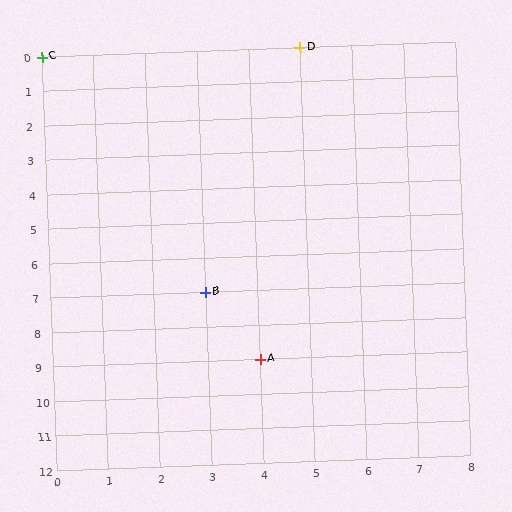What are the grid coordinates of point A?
Point A is at grid coordinates (4, 9).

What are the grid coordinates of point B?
Point B is at grid coordinates (3, 7).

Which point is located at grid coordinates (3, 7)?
Point B is at (3, 7).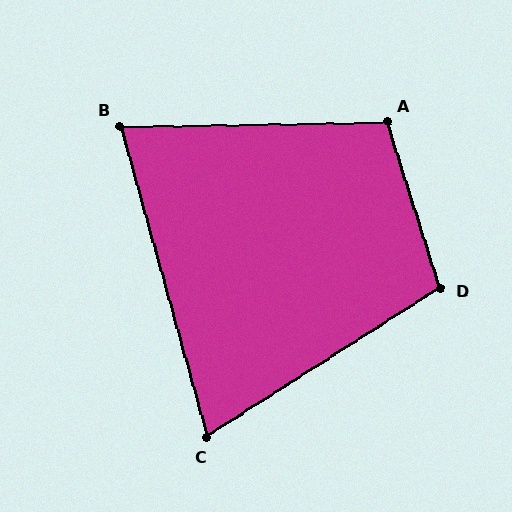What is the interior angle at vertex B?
Approximately 75 degrees (acute).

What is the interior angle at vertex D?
Approximately 105 degrees (obtuse).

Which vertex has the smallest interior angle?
C, at approximately 73 degrees.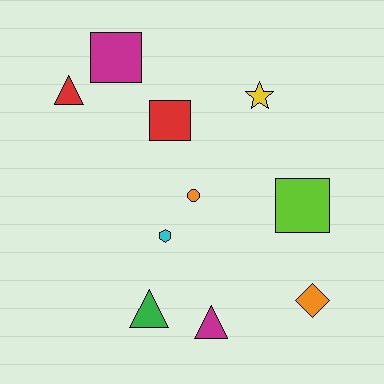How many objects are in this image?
There are 10 objects.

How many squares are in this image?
There are 3 squares.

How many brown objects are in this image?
There are no brown objects.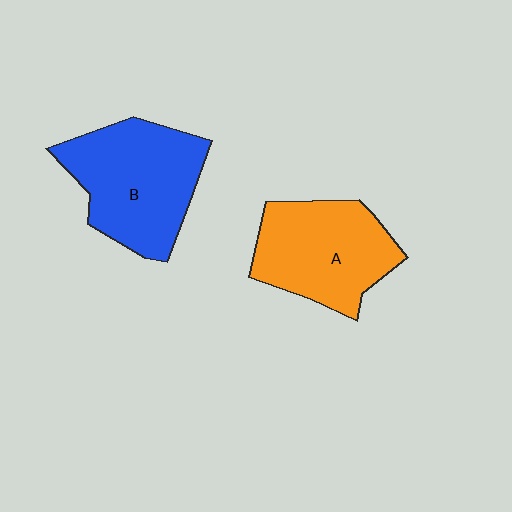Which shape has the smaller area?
Shape A (orange).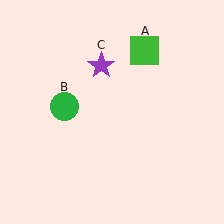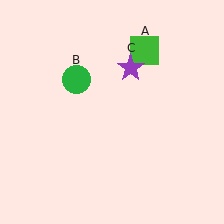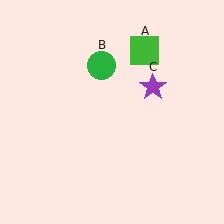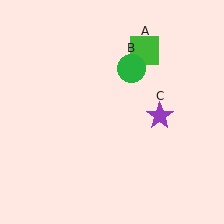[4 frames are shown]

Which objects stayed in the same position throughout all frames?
Green square (object A) remained stationary.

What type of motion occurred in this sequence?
The green circle (object B), purple star (object C) rotated clockwise around the center of the scene.